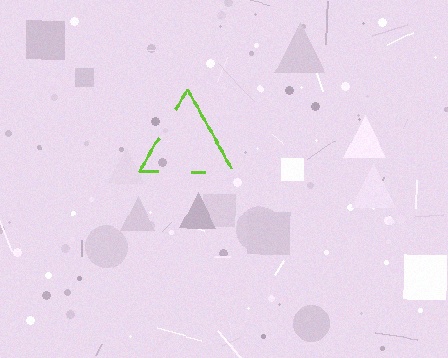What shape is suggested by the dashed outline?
The dashed outline suggests a triangle.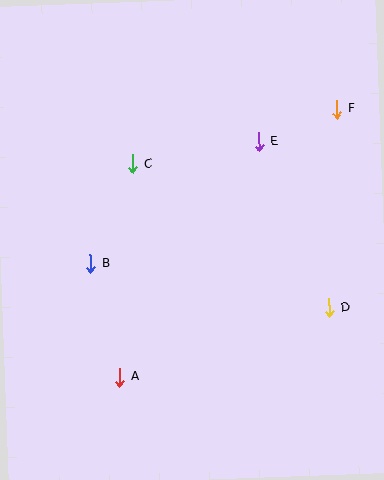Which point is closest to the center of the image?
Point C at (133, 164) is closest to the center.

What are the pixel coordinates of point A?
Point A is at (119, 377).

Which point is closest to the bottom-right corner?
Point D is closest to the bottom-right corner.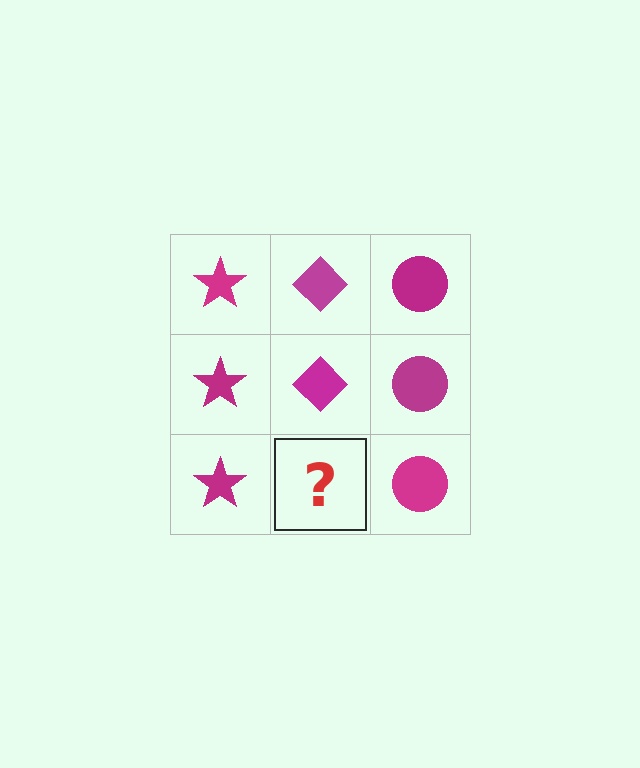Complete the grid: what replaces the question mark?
The question mark should be replaced with a magenta diamond.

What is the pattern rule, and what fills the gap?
The rule is that each column has a consistent shape. The gap should be filled with a magenta diamond.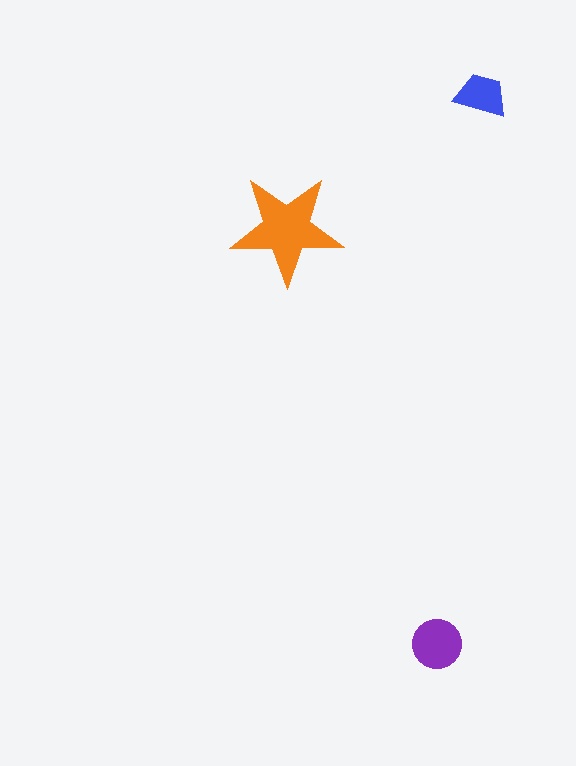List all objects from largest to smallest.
The orange star, the purple circle, the blue trapezoid.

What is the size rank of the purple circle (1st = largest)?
2nd.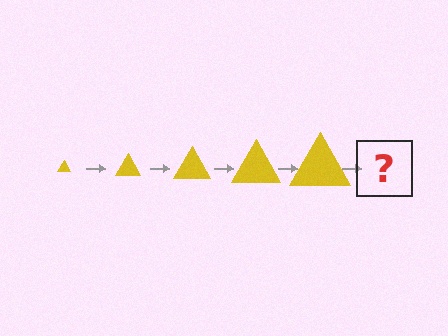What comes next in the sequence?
The next element should be a yellow triangle, larger than the previous one.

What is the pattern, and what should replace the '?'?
The pattern is that the triangle gets progressively larger each step. The '?' should be a yellow triangle, larger than the previous one.